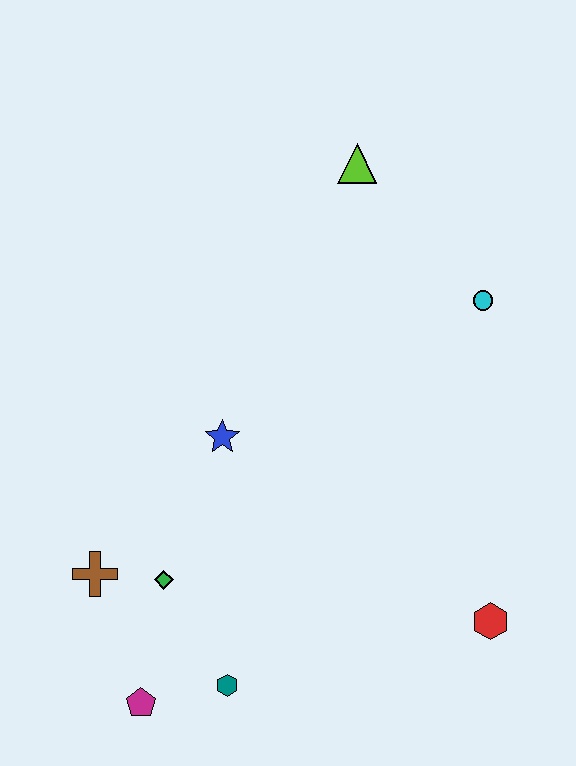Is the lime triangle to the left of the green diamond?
No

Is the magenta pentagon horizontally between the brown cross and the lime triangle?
Yes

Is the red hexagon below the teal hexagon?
No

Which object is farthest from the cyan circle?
The magenta pentagon is farthest from the cyan circle.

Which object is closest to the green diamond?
The brown cross is closest to the green diamond.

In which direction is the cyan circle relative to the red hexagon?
The cyan circle is above the red hexagon.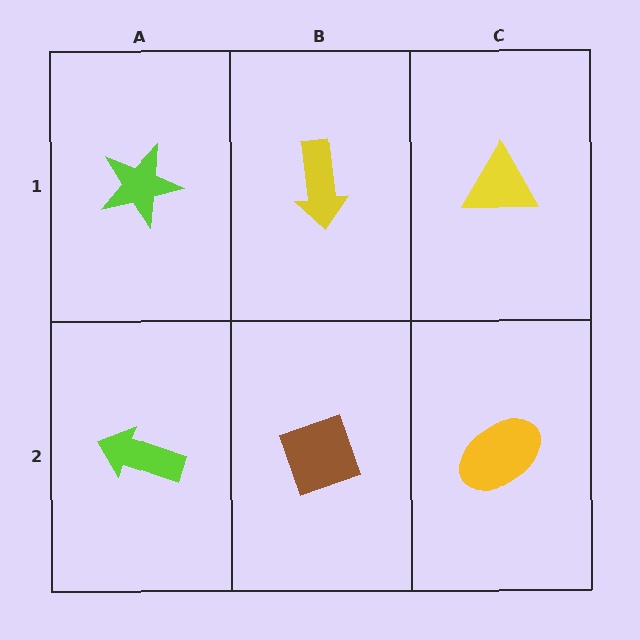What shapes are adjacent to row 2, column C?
A yellow triangle (row 1, column C), a brown diamond (row 2, column B).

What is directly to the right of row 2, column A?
A brown diamond.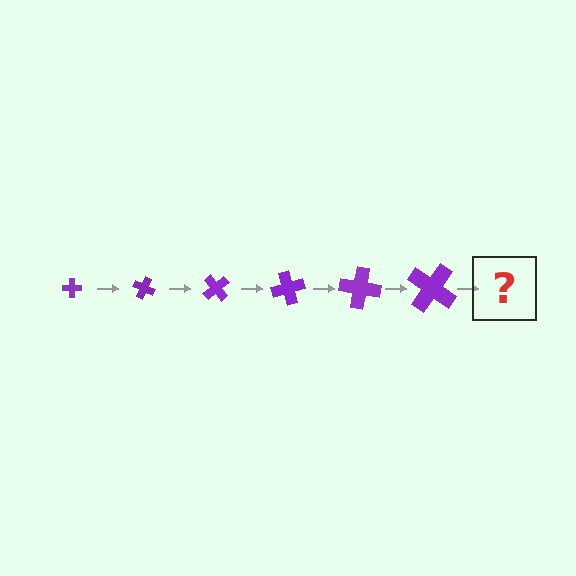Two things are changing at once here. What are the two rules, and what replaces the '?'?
The two rules are that the cross grows larger each step and it rotates 25 degrees each step. The '?' should be a cross, larger than the previous one and rotated 150 degrees from the start.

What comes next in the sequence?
The next element should be a cross, larger than the previous one and rotated 150 degrees from the start.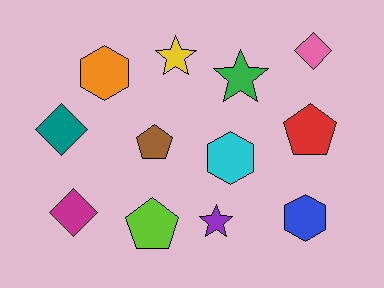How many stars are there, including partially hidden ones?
There are 3 stars.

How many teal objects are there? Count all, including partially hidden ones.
There is 1 teal object.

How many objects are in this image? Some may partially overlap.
There are 12 objects.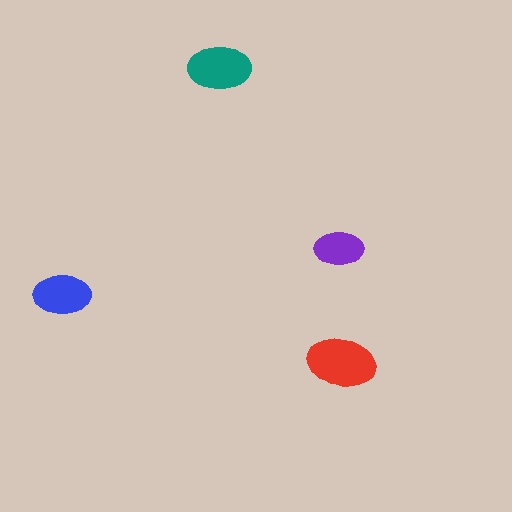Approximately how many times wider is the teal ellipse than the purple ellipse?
About 1.5 times wider.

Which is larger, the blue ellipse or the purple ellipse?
The blue one.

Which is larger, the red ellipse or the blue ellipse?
The red one.